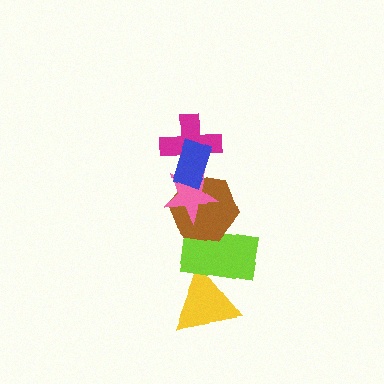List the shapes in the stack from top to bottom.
From top to bottom: the blue rectangle, the magenta cross, the pink star, the brown hexagon, the lime rectangle, the yellow triangle.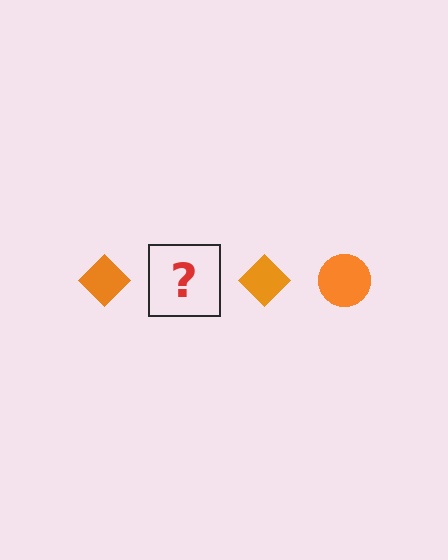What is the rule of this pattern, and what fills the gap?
The rule is that the pattern cycles through diamond, circle shapes in orange. The gap should be filled with an orange circle.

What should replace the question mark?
The question mark should be replaced with an orange circle.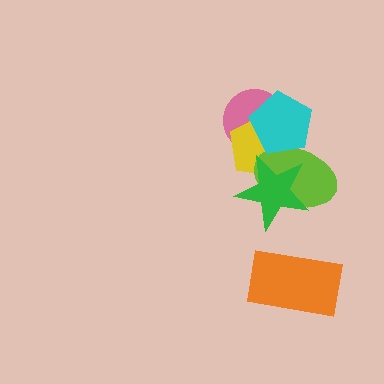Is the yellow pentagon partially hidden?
Yes, it is partially covered by another shape.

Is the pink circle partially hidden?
Yes, it is partially covered by another shape.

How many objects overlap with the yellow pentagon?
4 objects overlap with the yellow pentagon.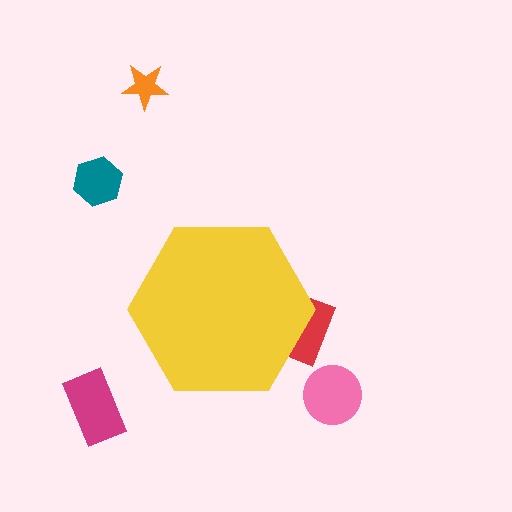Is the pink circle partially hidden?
No, the pink circle is fully visible.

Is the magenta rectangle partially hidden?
No, the magenta rectangle is fully visible.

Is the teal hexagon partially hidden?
No, the teal hexagon is fully visible.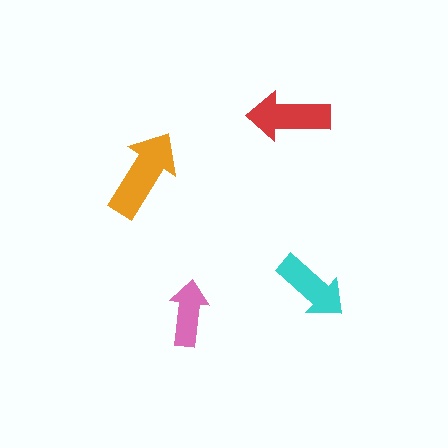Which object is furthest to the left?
The orange arrow is leftmost.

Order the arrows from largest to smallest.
the orange one, the red one, the cyan one, the pink one.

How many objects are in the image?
There are 4 objects in the image.